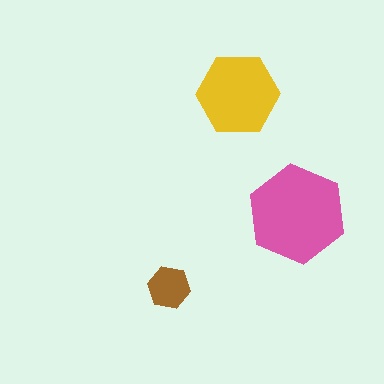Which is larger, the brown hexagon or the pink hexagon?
The pink one.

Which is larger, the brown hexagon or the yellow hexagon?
The yellow one.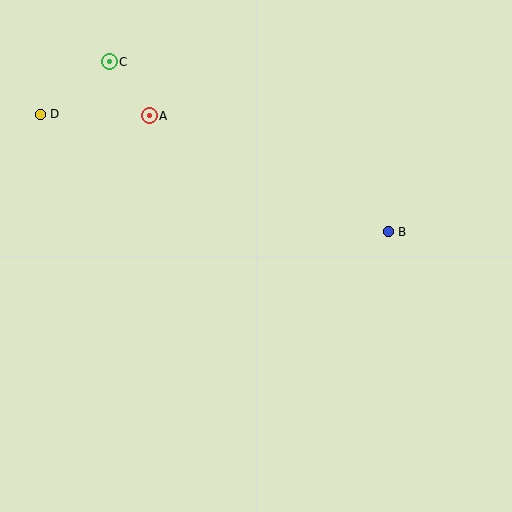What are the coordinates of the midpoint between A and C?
The midpoint between A and C is at (129, 89).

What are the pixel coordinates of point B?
Point B is at (388, 232).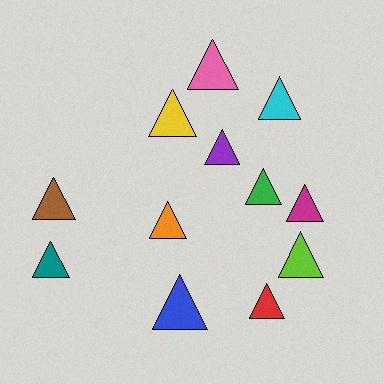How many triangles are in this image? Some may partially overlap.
There are 12 triangles.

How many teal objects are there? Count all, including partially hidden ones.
There is 1 teal object.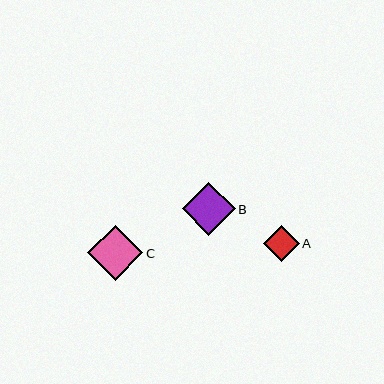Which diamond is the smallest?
Diamond A is the smallest with a size of approximately 35 pixels.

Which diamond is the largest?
Diamond C is the largest with a size of approximately 56 pixels.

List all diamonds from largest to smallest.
From largest to smallest: C, B, A.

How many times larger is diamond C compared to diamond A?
Diamond C is approximately 1.6 times the size of diamond A.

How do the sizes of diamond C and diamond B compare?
Diamond C and diamond B are approximately the same size.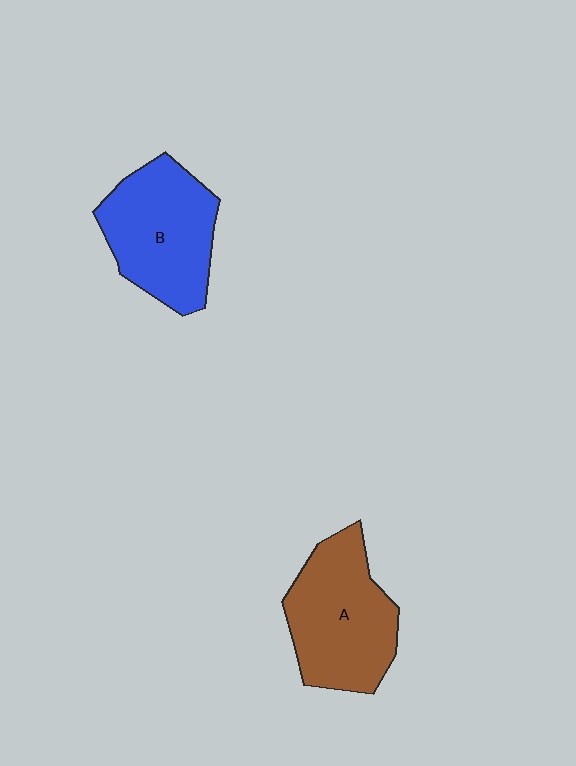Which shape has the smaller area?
Shape B (blue).